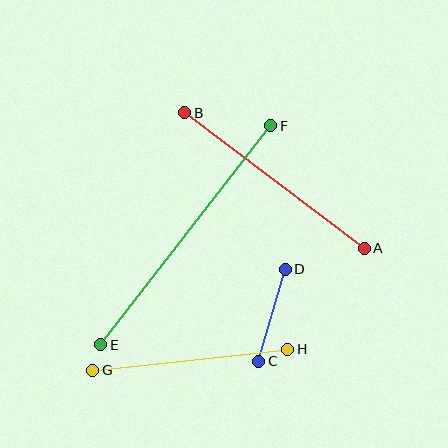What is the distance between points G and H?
The distance is approximately 196 pixels.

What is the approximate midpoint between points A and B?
The midpoint is at approximately (274, 181) pixels.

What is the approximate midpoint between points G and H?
The midpoint is at approximately (190, 360) pixels.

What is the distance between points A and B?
The distance is approximately 225 pixels.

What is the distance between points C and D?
The distance is approximately 96 pixels.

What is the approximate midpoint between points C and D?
The midpoint is at approximately (272, 315) pixels.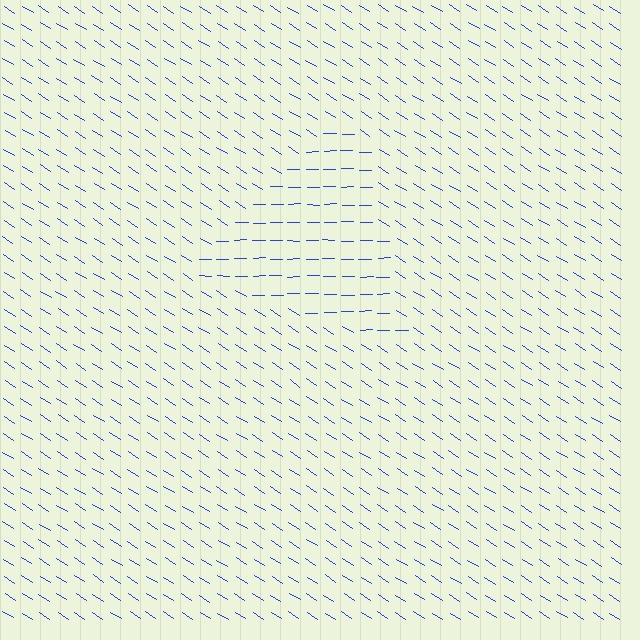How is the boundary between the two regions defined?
The boundary is defined purely by a change in line orientation (approximately 33 degrees difference). All lines are the same color and thickness.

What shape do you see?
I see a triangle.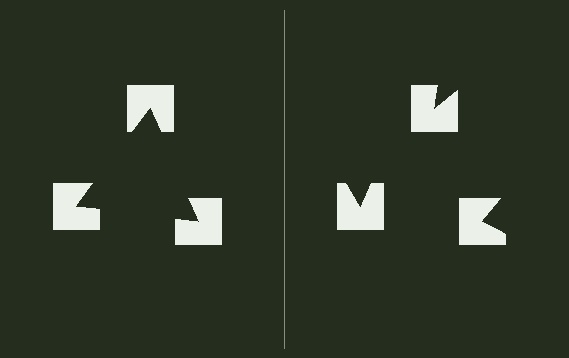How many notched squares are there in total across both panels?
6 — 3 on each side.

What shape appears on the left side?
An illusory triangle.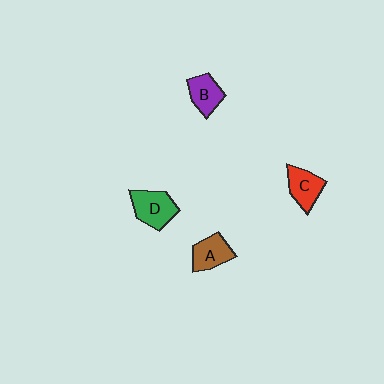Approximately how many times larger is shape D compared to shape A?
Approximately 1.2 times.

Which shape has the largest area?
Shape D (green).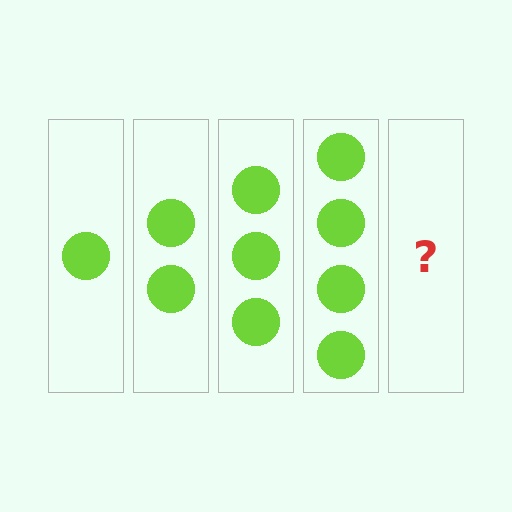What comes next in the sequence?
The next element should be 5 circles.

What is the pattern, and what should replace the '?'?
The pattern is that each step adds one more circle. The '?' should be 5 circles.